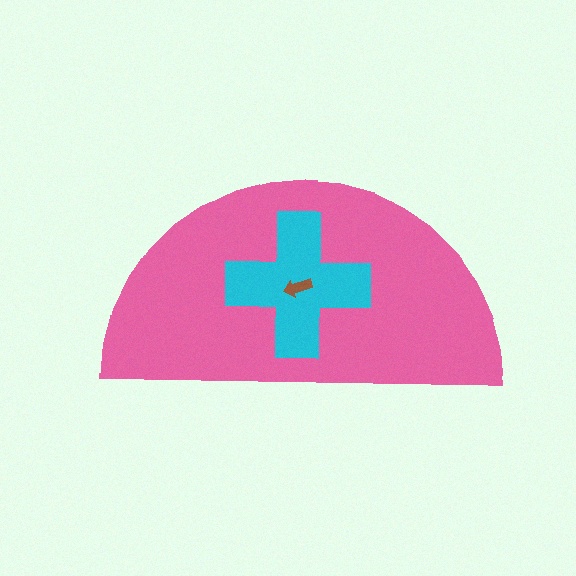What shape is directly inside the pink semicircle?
The cyan cross.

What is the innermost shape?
The brown arrow.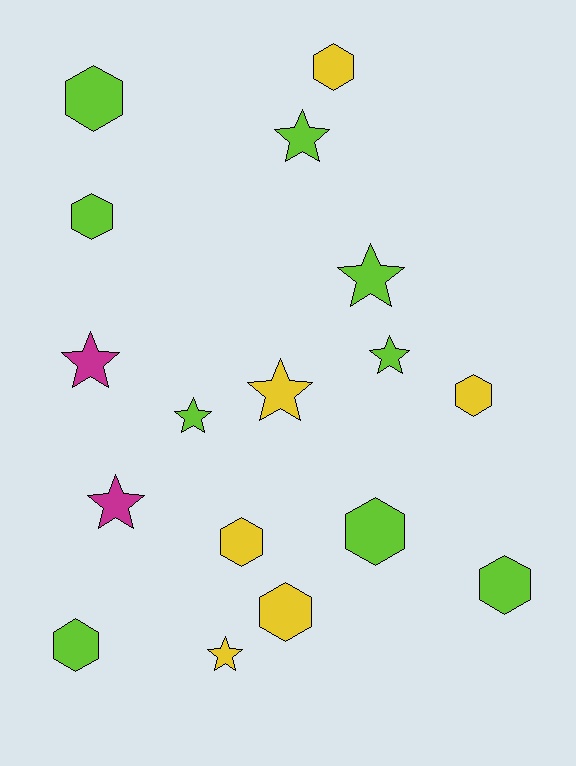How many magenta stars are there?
There are 2 magenta stars.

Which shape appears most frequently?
Hexagon, with 9 objects.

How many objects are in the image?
There are 17 objects.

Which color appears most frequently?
Lime, with 9 objects.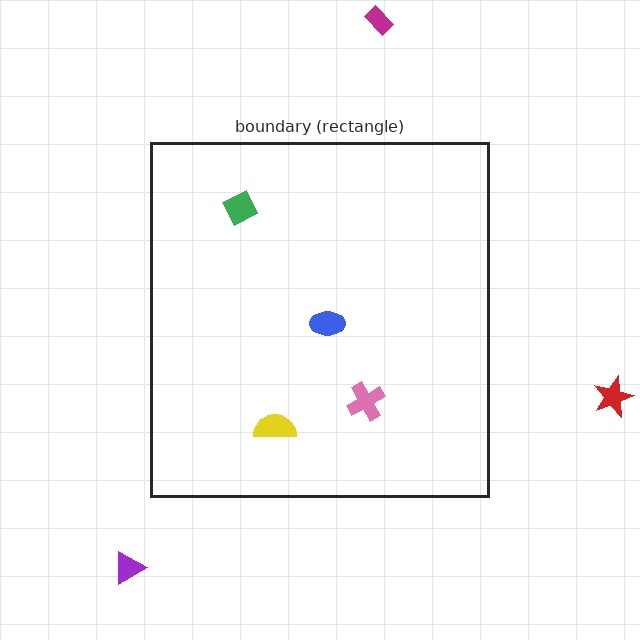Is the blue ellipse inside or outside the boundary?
Inside.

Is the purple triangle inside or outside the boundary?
Outside.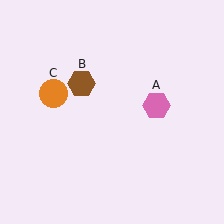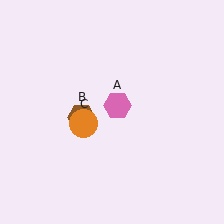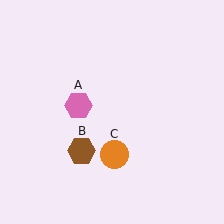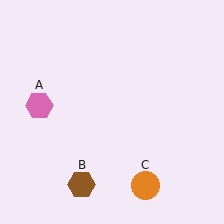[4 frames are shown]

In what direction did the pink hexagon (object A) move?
The pink hexagon (object A) moved left.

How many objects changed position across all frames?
3 objects changed position: pink hexagon (object A), brown hexagon (object B), orange circle (object C).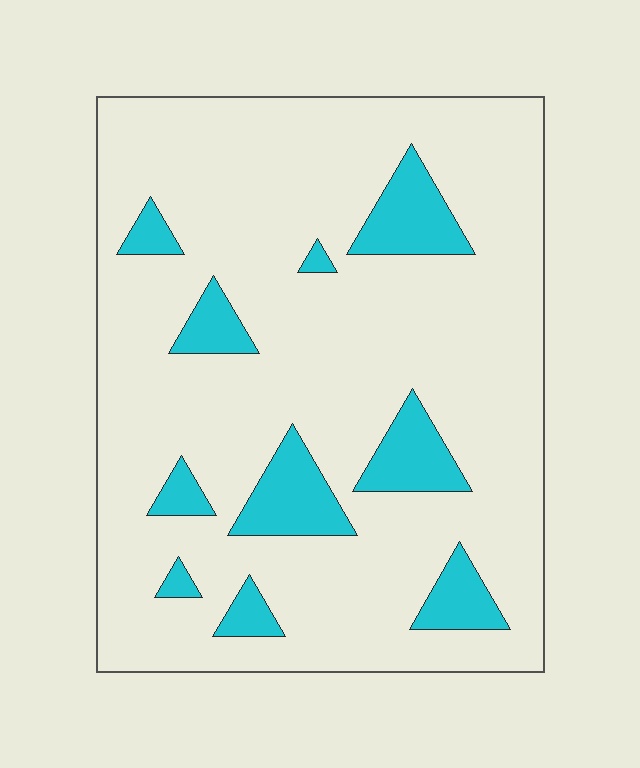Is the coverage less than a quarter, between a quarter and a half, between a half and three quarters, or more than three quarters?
Less than a quarter.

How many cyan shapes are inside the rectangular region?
10.